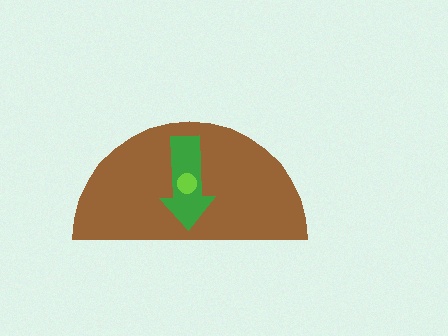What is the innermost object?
The lime circle.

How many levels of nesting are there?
3.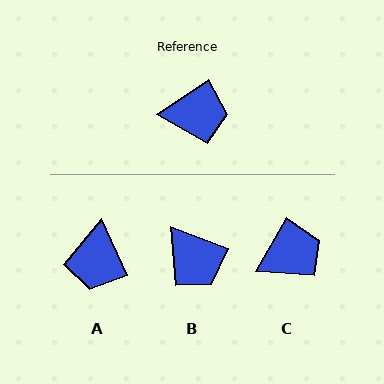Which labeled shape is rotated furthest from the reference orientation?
A, about 99 degrees away.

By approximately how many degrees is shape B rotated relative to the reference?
Approximately 55 degrees clockwise.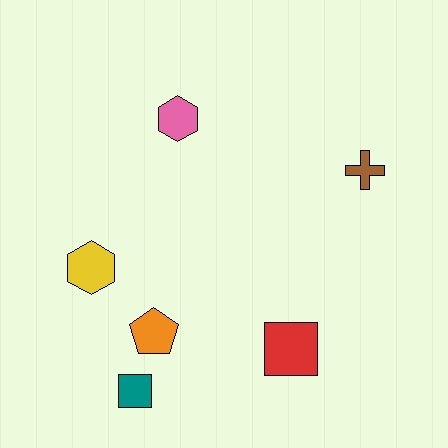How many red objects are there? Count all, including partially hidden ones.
There is 1 red object.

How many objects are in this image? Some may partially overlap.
There are 6 objects.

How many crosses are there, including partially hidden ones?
There is 1 cross.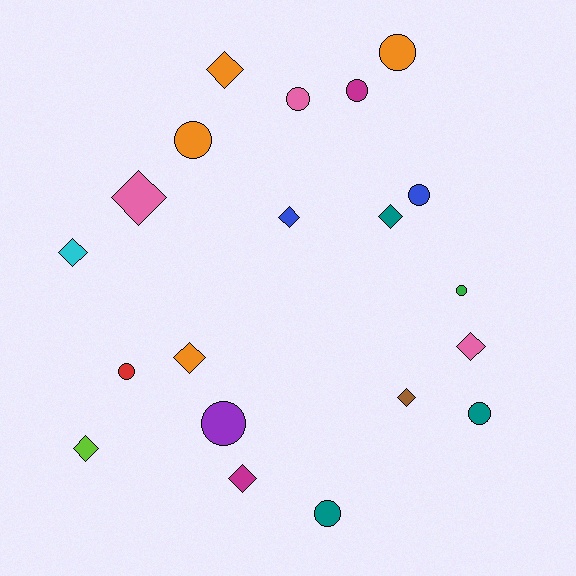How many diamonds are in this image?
There are 10 diamonds.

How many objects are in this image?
There are 20 objects.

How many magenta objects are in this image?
There are 2 magenta objects.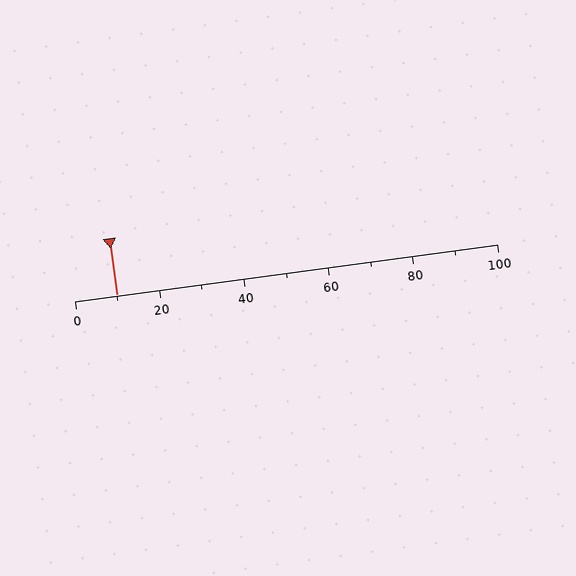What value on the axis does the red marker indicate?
The marker indicates approximately 10.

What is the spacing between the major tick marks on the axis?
The major ticks are spaced 20 apart.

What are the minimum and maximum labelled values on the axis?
The axis runs from 0 to 100.